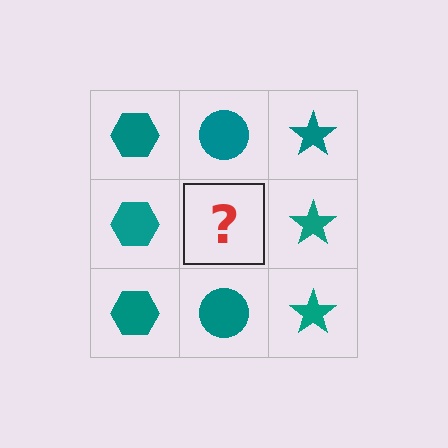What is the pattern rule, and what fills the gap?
The rule is that each column has a consistent shape. The gap should be filled with a teal circle.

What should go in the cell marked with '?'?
The missing cell should contain a teal circle.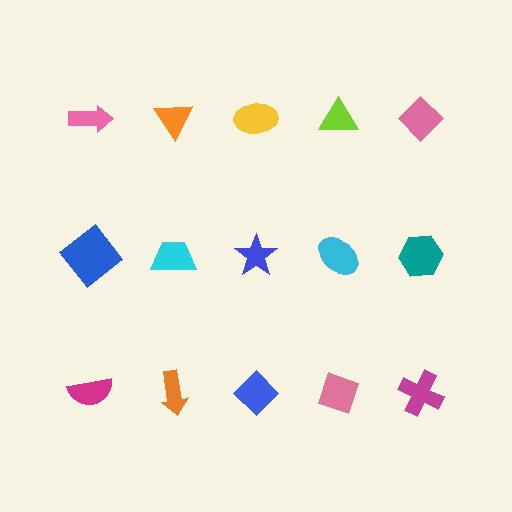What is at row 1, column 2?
An orange triangle.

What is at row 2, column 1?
A blue diamond.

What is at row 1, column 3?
A yellow ellipse.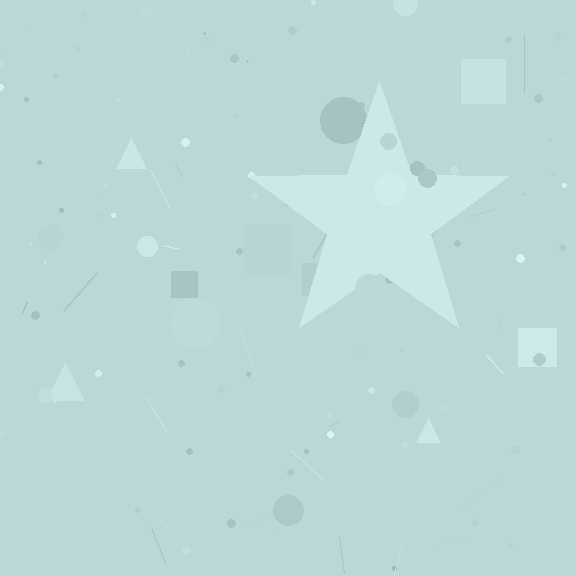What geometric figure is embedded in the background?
A star is embedded in the background.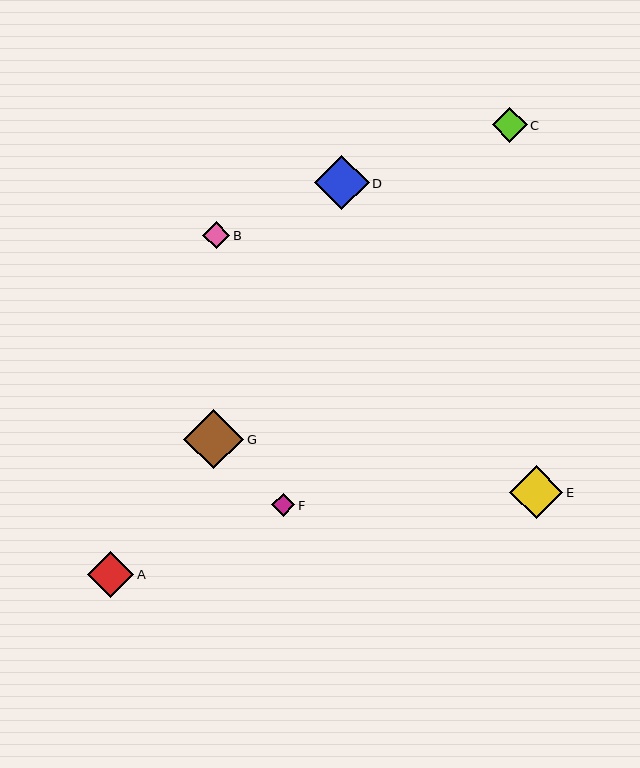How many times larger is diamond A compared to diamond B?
Diamond A is approximately 1.7 times the size of diamond B.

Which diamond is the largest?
Diamond G is the largest with a size of approximately 60 pixels.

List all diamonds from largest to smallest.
From largest to smallest: G, D, E, A, C, B, F.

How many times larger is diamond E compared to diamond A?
Diamond E is approximately 1.1 times the size of diamond A.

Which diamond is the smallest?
Diamond F is the smallest with a size of approximately 23 pixels.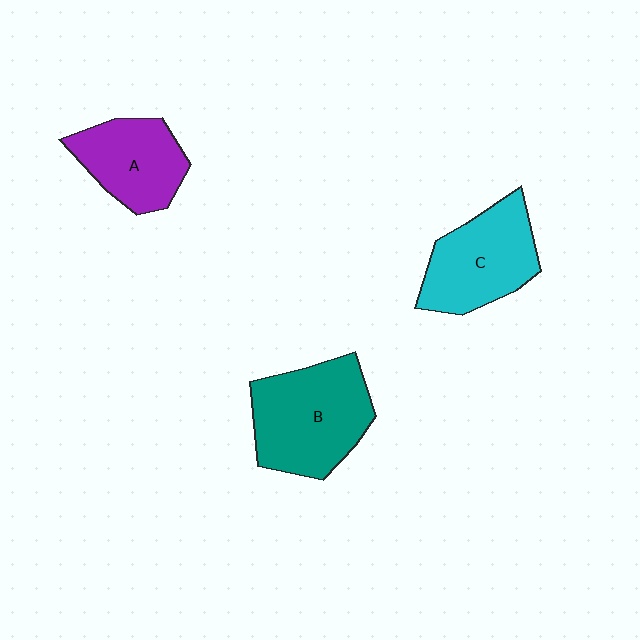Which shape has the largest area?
Shape B (teal).